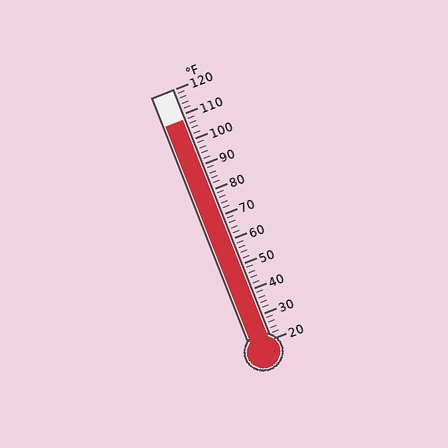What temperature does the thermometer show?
The thermometer shows approximately 108°F.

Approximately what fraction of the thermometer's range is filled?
The thermometer is filled to approximately 90% of its range.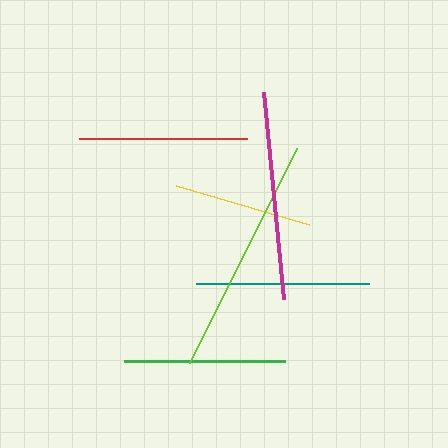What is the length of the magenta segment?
The magenta segment is approximately 208 pixels long.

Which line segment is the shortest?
The yellow line is the shortest at approximately 138 pixels.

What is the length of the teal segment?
The teal segment is approximately 173 pixels long.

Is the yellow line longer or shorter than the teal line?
The teal line is longer than the yellow line.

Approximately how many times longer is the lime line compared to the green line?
The lime line is approximately 1.5 times the length of the green line.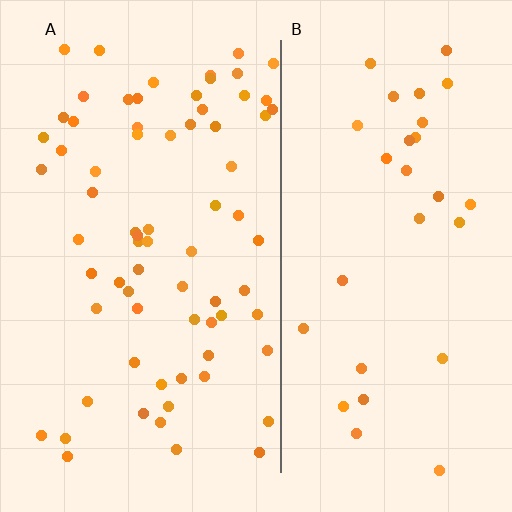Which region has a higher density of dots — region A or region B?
A (the left).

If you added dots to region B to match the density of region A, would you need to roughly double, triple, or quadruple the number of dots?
Approximately double.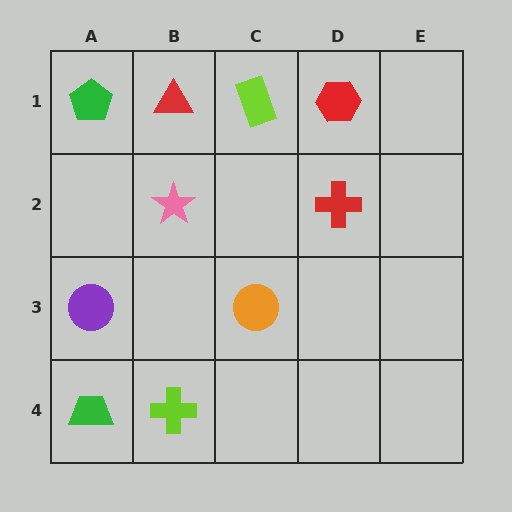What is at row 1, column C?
A lime rectangle.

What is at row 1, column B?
A red triangle.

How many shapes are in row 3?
2 shapes.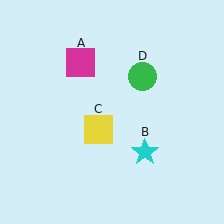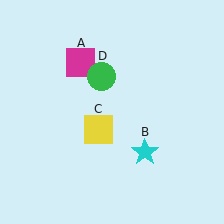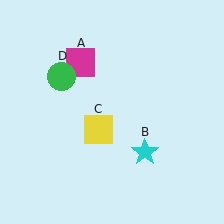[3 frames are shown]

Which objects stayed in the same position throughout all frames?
Magenta square (object A) and cyan star (object B) and yellow square (object C) remained stationary.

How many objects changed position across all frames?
1 object changed position: green circle (object D).